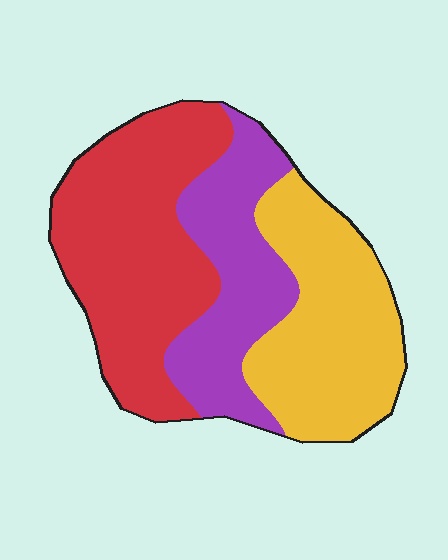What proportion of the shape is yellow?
Yellow takes up about one third (1/3) of the shape.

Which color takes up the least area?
Purple, at roughly 25%.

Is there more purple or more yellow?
Yellow.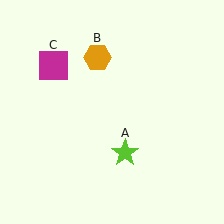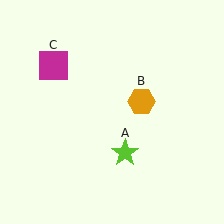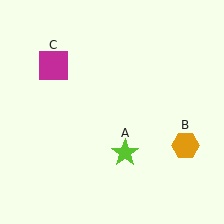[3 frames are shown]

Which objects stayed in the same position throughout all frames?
Lime star (object A) and magenta square (object C) remained stationary.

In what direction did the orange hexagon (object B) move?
The orange hexagon (object B) moved down and to the right.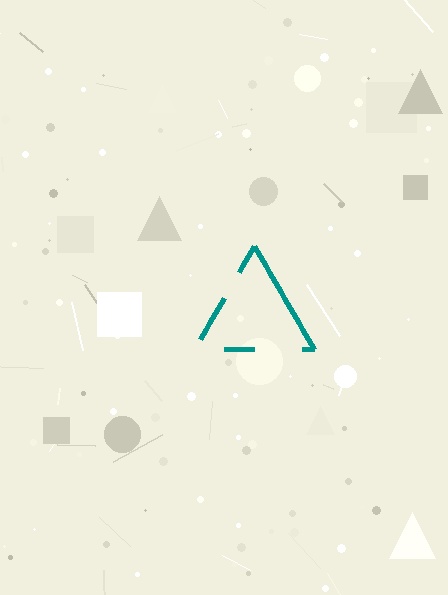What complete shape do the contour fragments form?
The contour fragments form a triangle.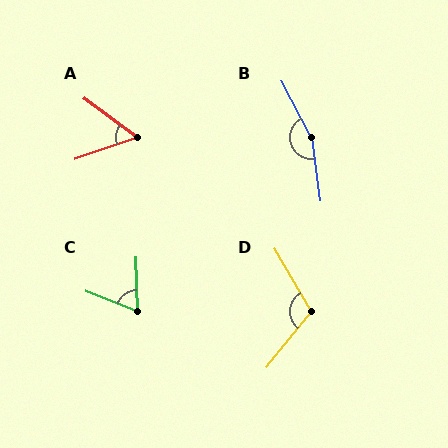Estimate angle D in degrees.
Approximately 111 degrees.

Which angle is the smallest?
A, at approximately 55 degrees.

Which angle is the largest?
B, at approximately 159 degrees.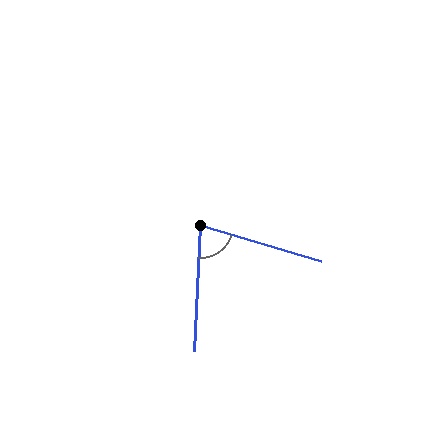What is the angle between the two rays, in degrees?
Approximately 76 degrees.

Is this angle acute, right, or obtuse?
It is acute.